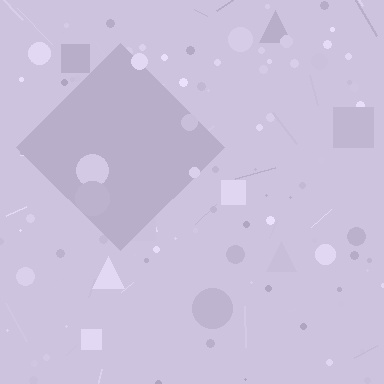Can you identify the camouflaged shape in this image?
The camouflaged shape is a diamond.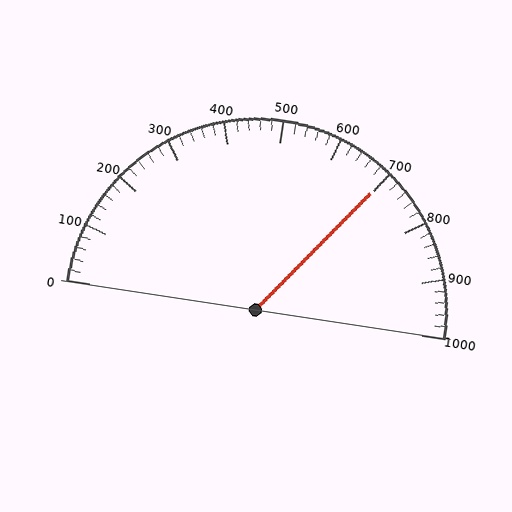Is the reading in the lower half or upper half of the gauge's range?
The reading is in the upper half of the range (0 to 1000).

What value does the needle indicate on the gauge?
The needle indicates approximately 700.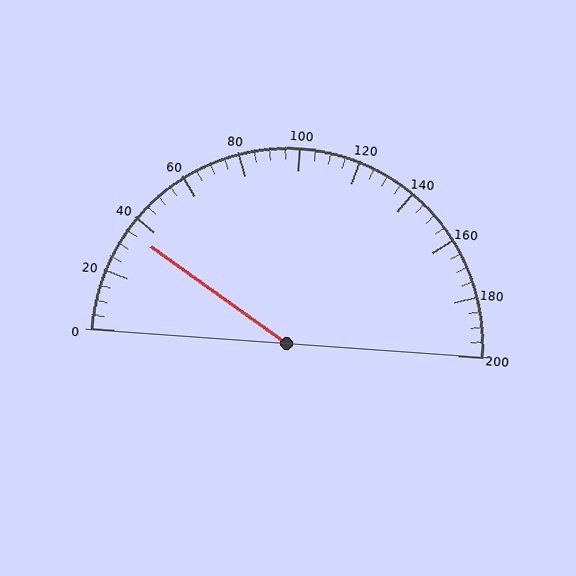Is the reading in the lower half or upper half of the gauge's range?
The reading is in the lower half of the range (0 to 200).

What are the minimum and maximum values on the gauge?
The gauge ranges from 0 to 200.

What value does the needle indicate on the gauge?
The needle indicates approximately 35.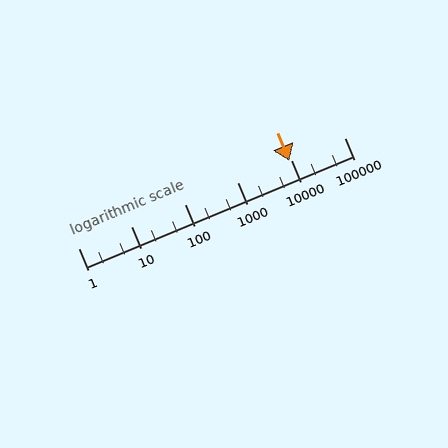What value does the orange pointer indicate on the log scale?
The pointer indicates approximately 9200.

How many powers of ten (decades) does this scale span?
The scale spans 5 decades, from 1 to 100000.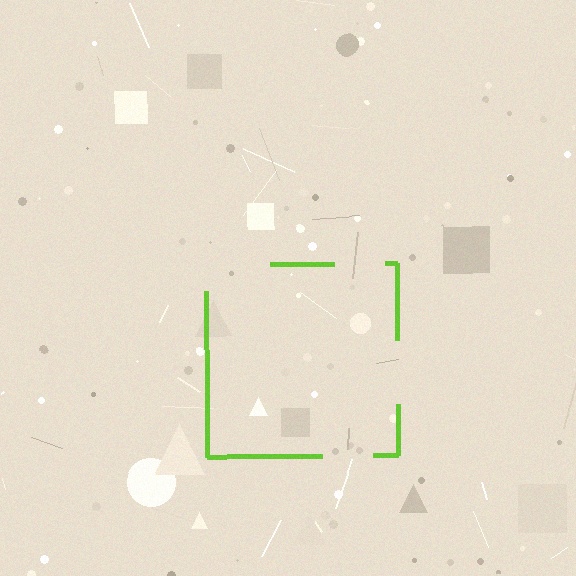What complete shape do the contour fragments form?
The contour fragments form a square.